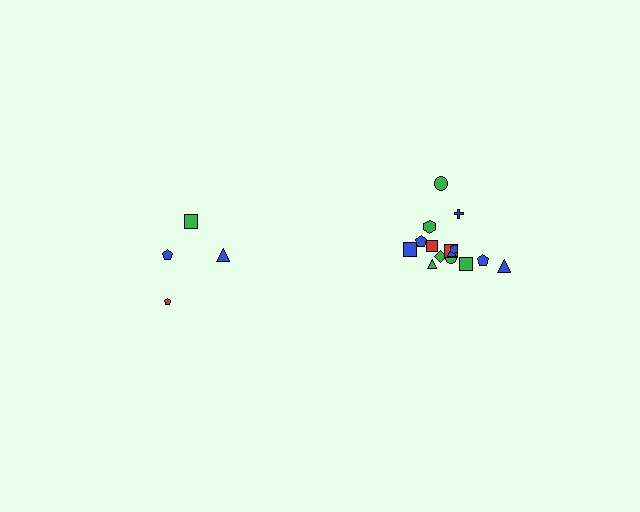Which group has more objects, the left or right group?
The right group.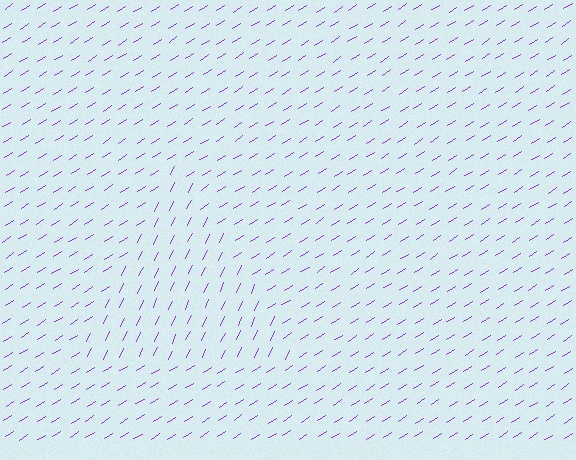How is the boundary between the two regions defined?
The boundary is defined purely by a change in line orientation (approximately 33 degrees difference). All lines are the same color and thickness.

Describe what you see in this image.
The image is filled with small purple line segments. A triangle region in the image has lines oriented differently from the surrounding lines, creating a visible texture boundary.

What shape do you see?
I see a triangle.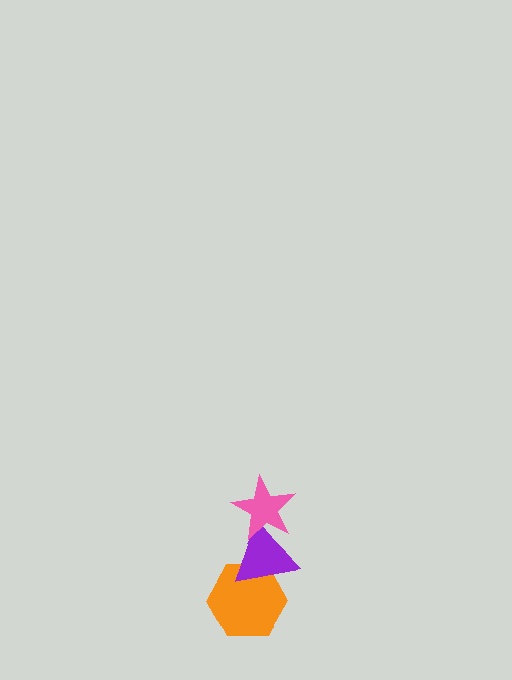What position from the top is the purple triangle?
The purple triangle is 2nd from the top.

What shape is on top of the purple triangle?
The pink star is on top of the purple triangle.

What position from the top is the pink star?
The pink star is 1st from the top.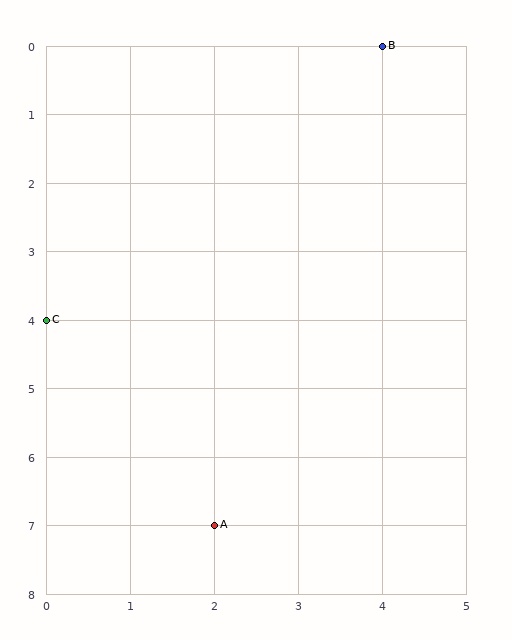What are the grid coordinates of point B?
Point B is at grid coordinates (4, 0).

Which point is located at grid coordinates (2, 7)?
Point A is at (2, 7).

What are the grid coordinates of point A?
Point A is at grid coordinates (2, 7).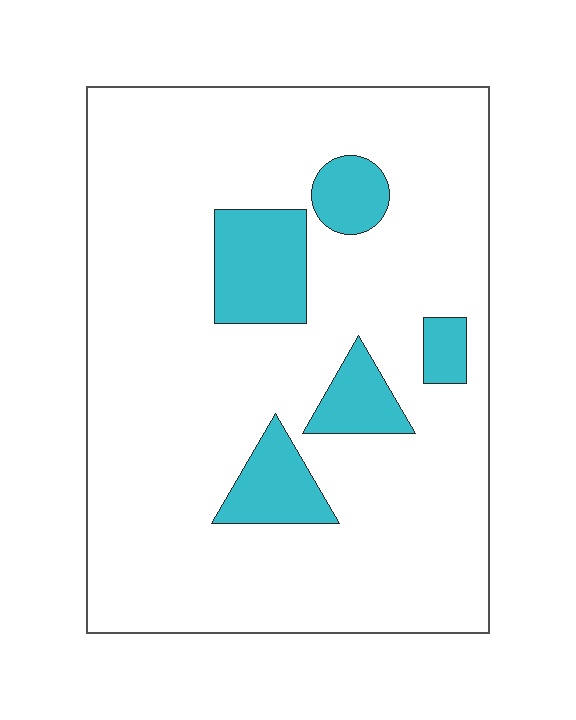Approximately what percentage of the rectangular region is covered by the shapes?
Approximately 15%.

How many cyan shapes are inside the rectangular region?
5.